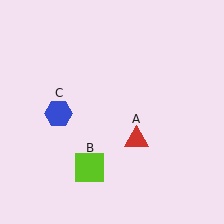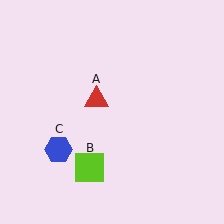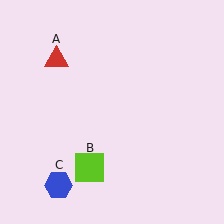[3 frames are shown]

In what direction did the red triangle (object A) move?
The red triangle (object A) moved up and to the left.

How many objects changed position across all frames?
2 objects changed position: red triangle (object A), blue hexagon (object C).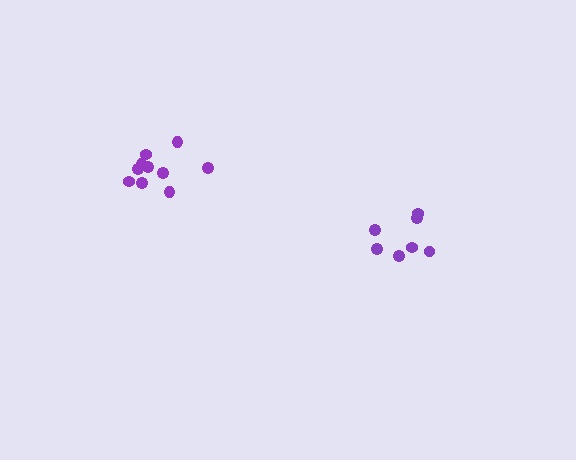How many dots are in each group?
Group 1: 7 dots, Group 2: 10 dots (17 total).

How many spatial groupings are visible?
There are 2 spatial groupings.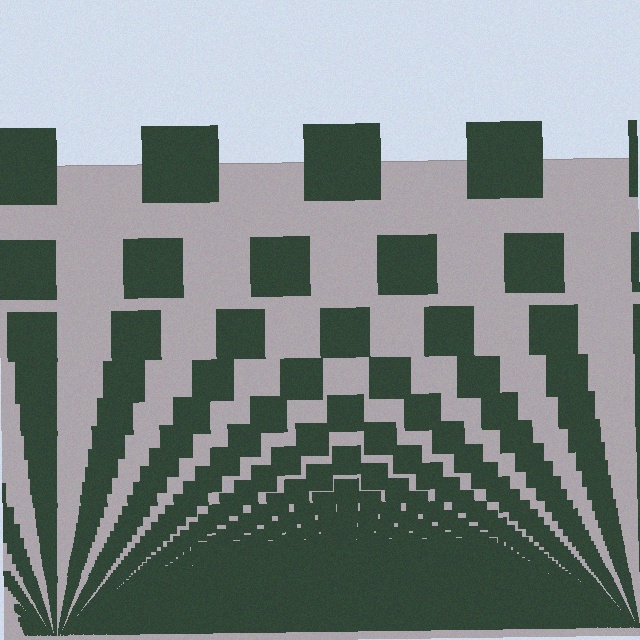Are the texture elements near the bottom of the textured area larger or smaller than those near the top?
Smaller. The gradient is inverted — elements near the bottom are smaller and denser.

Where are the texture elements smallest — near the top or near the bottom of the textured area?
Near the bottom.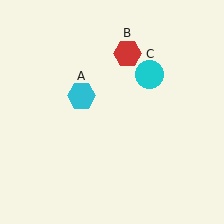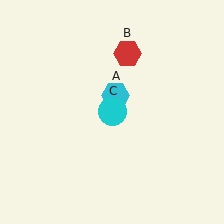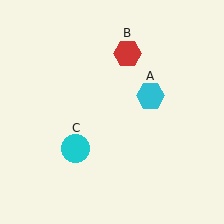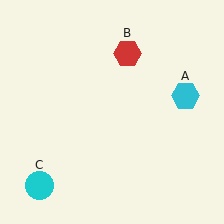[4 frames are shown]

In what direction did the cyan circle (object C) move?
The cyan circle (object C) moved down and to the left.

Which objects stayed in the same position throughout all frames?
Red hexagon (object B) remained stationary.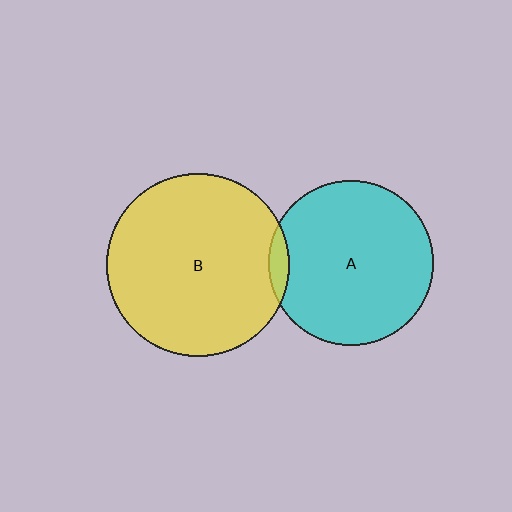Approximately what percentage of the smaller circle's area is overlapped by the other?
Approximately 5%.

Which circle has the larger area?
Circle B (yellow).